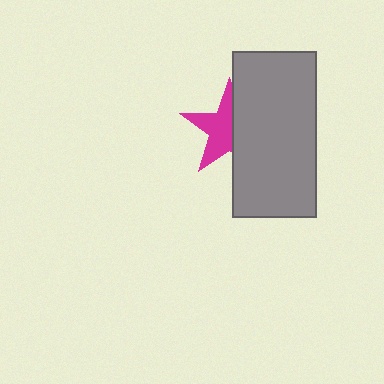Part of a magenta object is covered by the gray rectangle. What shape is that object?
It is a star.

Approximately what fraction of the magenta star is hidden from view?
Roughly 46% of the magenta star is hidden behind the gray rectangle.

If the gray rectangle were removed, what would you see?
You would see the complete magenta star.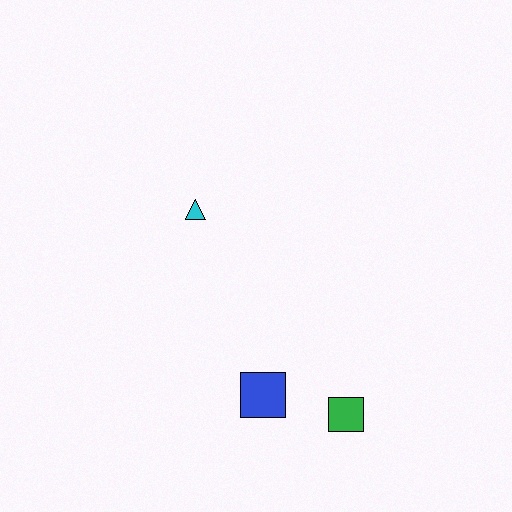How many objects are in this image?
There are 3 objects.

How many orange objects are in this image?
There are no orange objects.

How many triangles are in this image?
There is 1 triangle.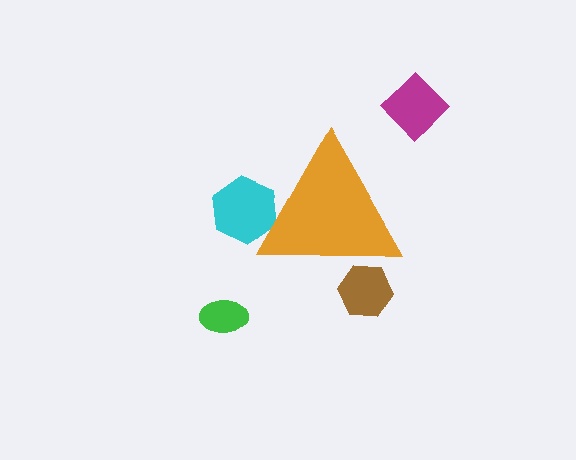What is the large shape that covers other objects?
An orange triangle.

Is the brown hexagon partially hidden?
Yes, the brown hexagon is partially hidden behind the orange triangle.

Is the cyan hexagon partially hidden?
Yes, the cyan hexagon is partially hidden behind the orange triangle.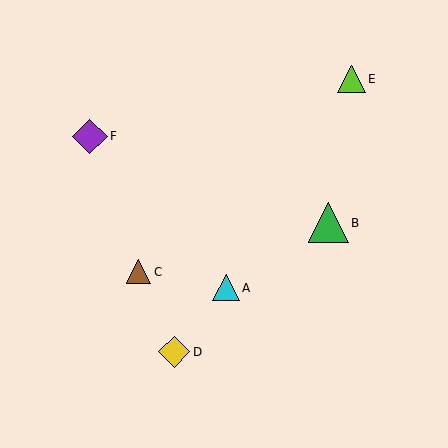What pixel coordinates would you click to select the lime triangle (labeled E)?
Click at (351, 79) to select the lime triangle E.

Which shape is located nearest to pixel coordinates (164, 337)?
The yellow diamond (labeled D) at (174, 352) is nearest to that location.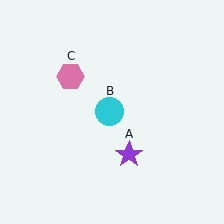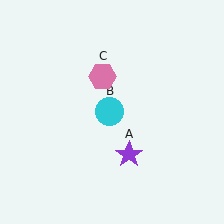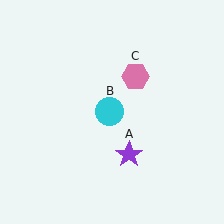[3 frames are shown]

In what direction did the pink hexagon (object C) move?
The pink hexagon (object C) moved right.